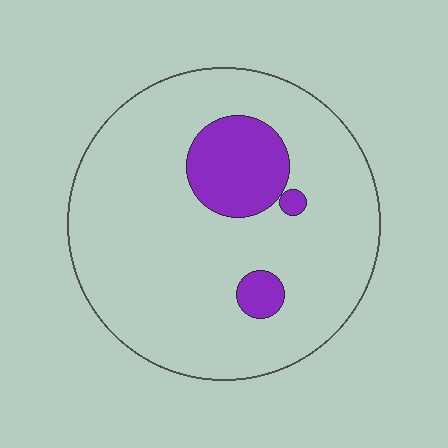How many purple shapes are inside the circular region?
3.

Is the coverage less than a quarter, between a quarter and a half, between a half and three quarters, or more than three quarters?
Less than a quarter.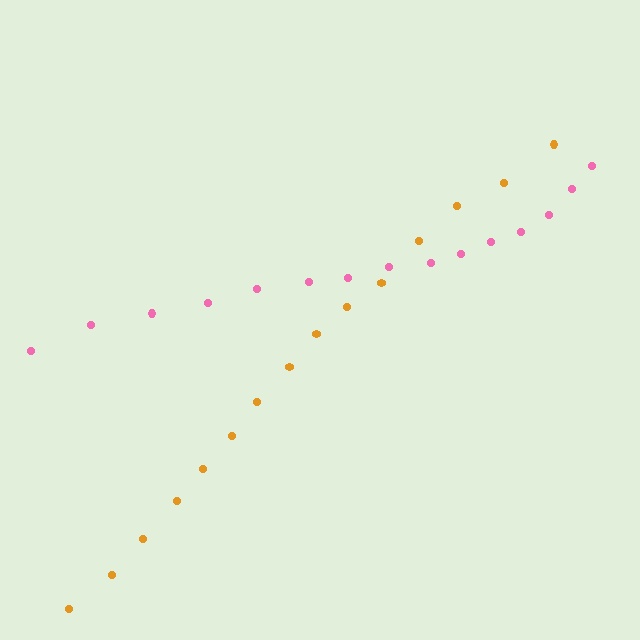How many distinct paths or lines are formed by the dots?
There are 2 distinct paths.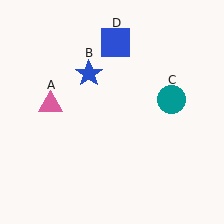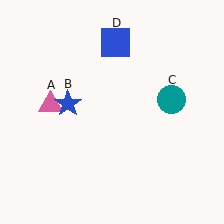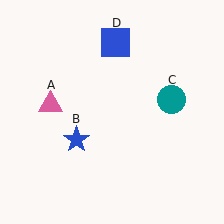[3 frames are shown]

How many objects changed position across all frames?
1 object changed position: blue star (object B).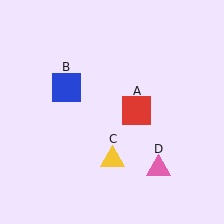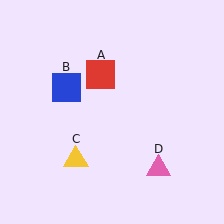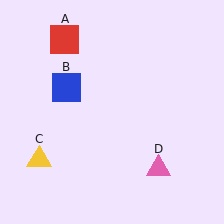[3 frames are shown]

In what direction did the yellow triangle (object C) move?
The yellow triangle (object C) moved left.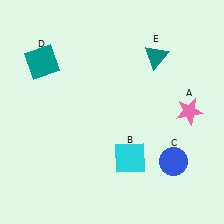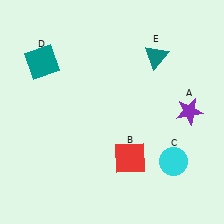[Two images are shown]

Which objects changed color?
A changed from pink to purple. B changed from cyan to red. C changed from blue to cyan.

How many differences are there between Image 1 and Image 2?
There are 3 differences between the two images.